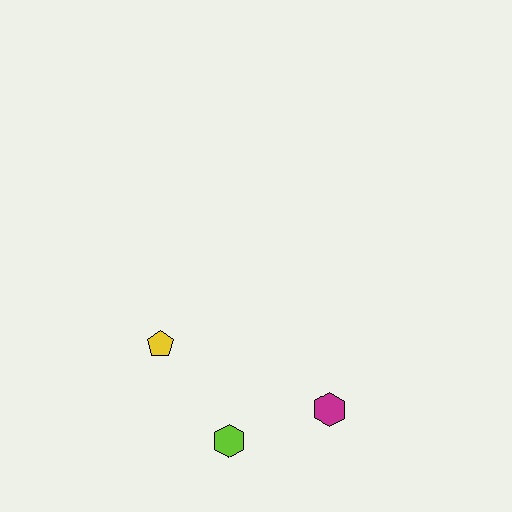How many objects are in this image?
There are 3 objects.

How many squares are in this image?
There are no squares.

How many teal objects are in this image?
There are no teal objects.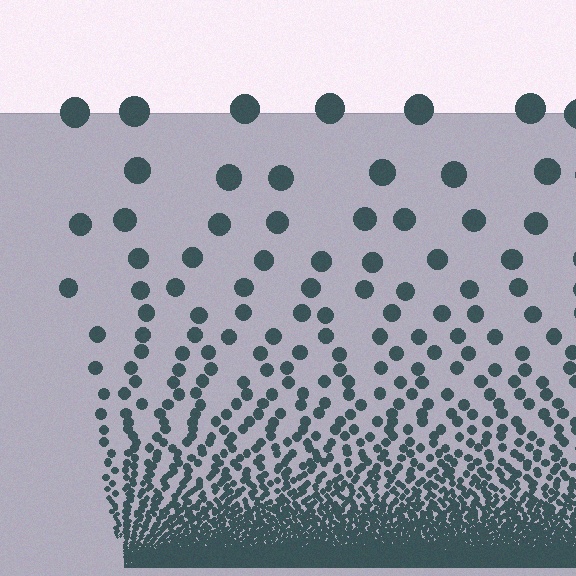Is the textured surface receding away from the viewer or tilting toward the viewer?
The surface appears to tilt toward the viewer. Texture elements get larger and sparser toward the top.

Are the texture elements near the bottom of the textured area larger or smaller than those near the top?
Smaller. The gradient is inverted — elements near the bottom are smaller and denser.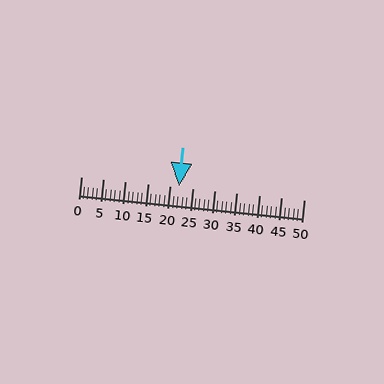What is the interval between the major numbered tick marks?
The major tick marks are spaced 5 units apart.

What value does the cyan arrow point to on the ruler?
The cyan arrow points to approximately 22.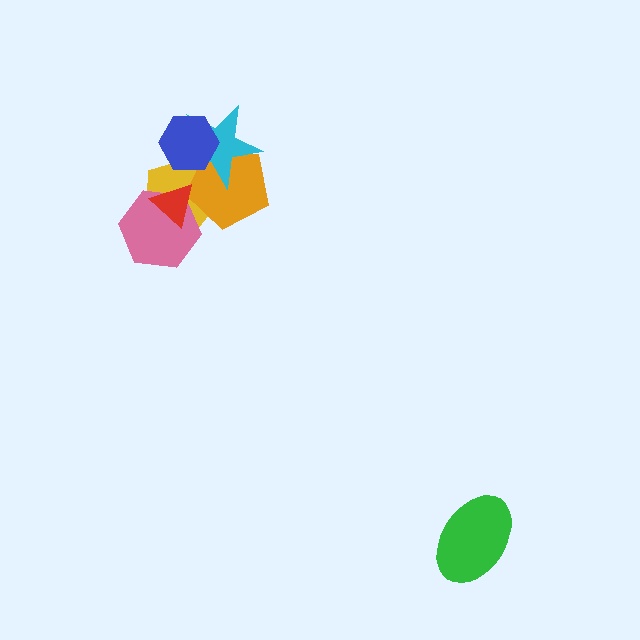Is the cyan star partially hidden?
Yes, it is partially covered by another shape.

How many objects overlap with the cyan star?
3 objects overlap with the cyan star.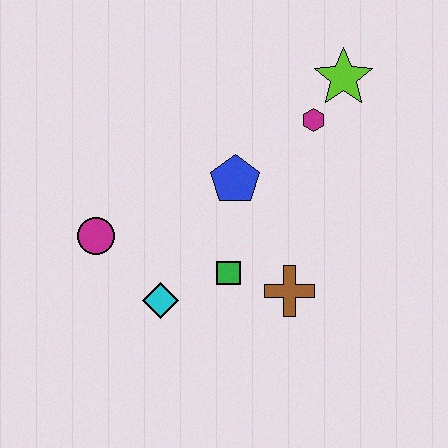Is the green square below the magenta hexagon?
Yes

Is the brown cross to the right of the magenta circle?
Yes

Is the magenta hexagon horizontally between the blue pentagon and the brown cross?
No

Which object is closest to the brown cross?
The green square is closest to the brown cross.